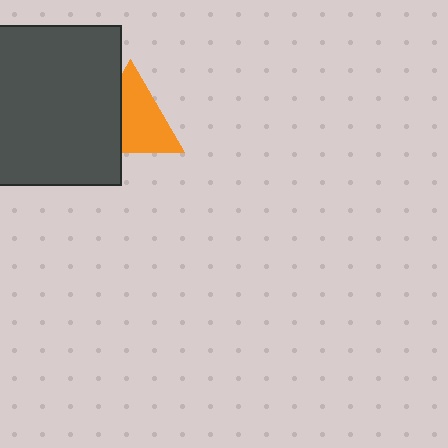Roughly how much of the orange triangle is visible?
Most of it is visible (roughly 66%).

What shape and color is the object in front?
The object in front is a dark gray square.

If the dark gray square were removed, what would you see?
You would see the complete orange triangle.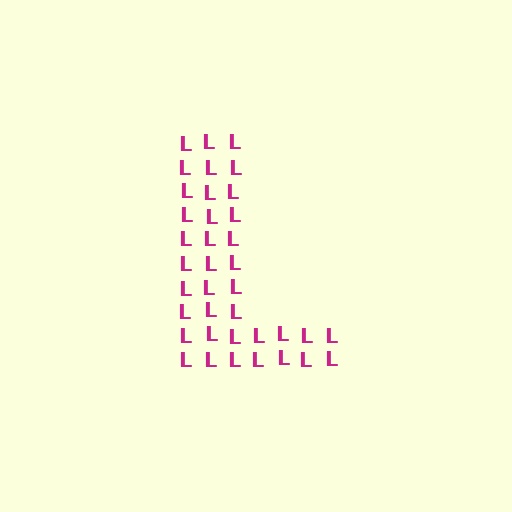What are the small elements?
The small elements are letter L's.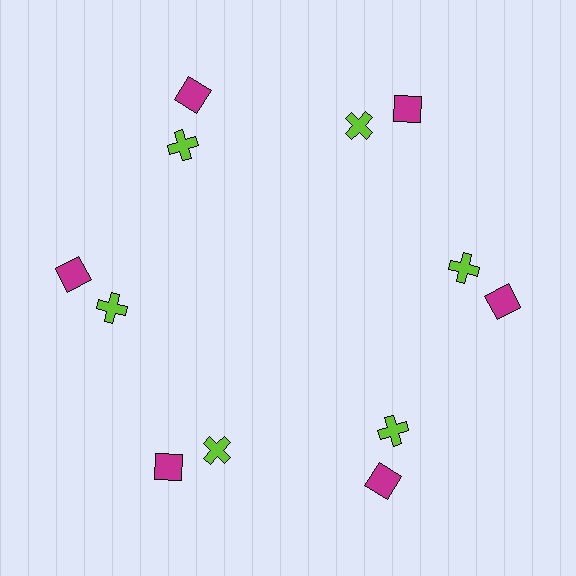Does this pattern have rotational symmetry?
Yes, this pattern has 6-fold rotational symmetry. It looks the same after rotating 60 degrees around the center.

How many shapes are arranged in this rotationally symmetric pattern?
There are 12 shapes, arranged in 6 groups of 2.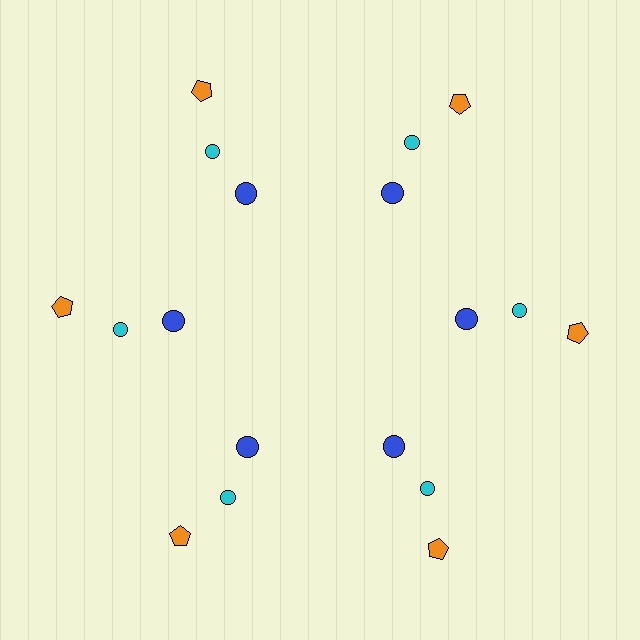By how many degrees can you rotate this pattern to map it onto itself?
The pattern maps onto itself every 60 degrees of rotation.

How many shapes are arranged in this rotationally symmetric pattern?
There are 18 shapes, arranged in 6 groups of 3.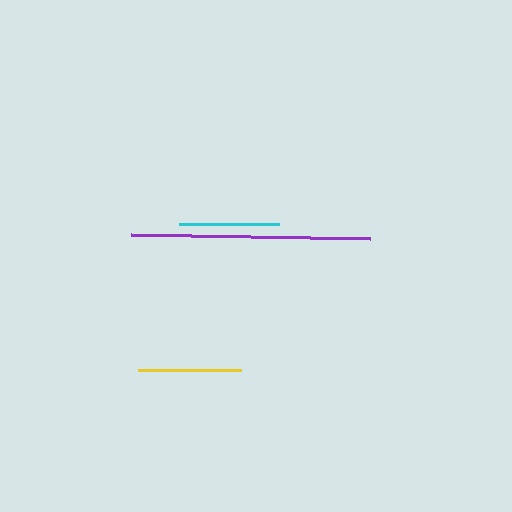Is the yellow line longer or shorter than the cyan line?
The yellow line is longer than the cyan line.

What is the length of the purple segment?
The purple segment is approximately 239 pixels long.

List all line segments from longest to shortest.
From longest to shortest: purple, yellow, cyan.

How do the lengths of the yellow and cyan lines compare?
The yellow and cyan lines are approximately the same length.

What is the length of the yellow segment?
The yellow segment is approximately 103 pixels long.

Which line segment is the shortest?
The cyan line is the shortest at approximately 100 pixels.